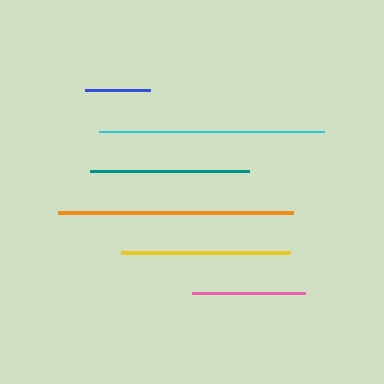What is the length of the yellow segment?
The yellow segment is approximately 169 pixels long.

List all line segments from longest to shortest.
From longest to shortest: orange, cyan, yellow, teal, pink, blue.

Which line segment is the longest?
The orange line is the longest at approximately 235 pixels.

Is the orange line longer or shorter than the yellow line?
The orange line is longer than the yellow line.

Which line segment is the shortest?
The blue line is the shortest at approximately 65 pixels.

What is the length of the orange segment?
The orange segment is approximately 235 pixels long.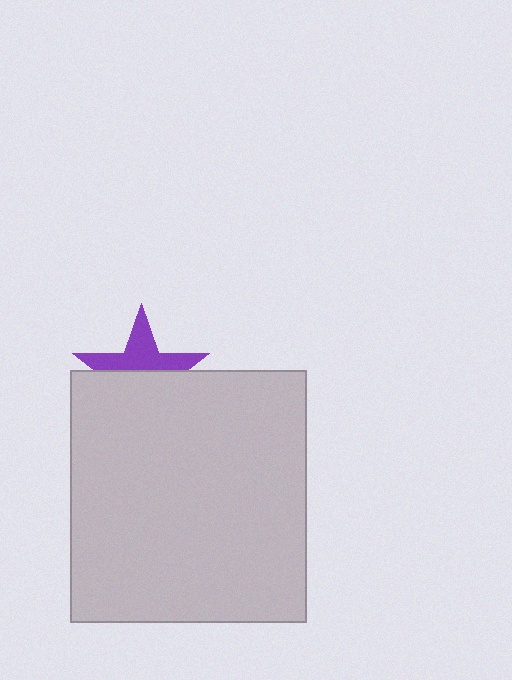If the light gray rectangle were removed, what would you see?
You would see the complete purple star.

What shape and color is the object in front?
The object in front is a light gray rectangle.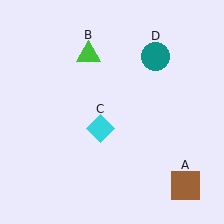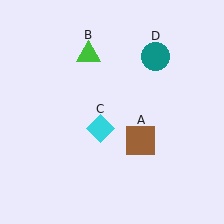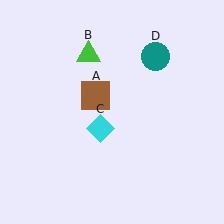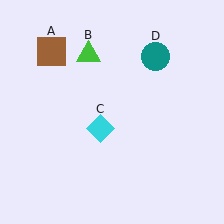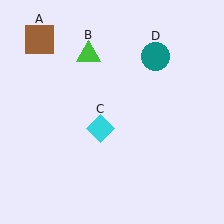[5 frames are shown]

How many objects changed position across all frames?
1 object changed position: brown square (object A).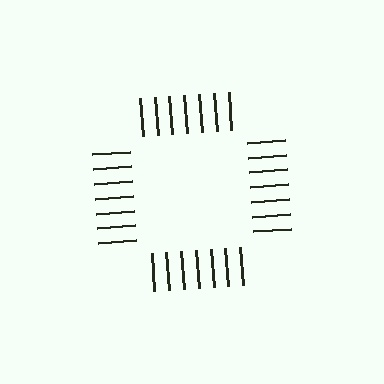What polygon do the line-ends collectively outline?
An illusory square — the line segments terminate on its edges but no continuous stroke is drawn.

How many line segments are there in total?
28 — 7 along each of the 4 edges.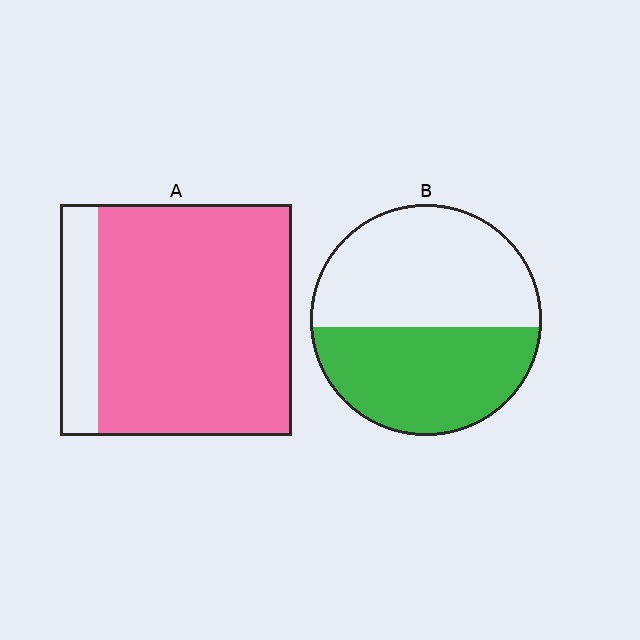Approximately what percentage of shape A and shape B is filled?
A is approximately 85% and B is approximately 45%.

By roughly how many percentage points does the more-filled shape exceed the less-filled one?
By roughly 35 percentage points (A over B).